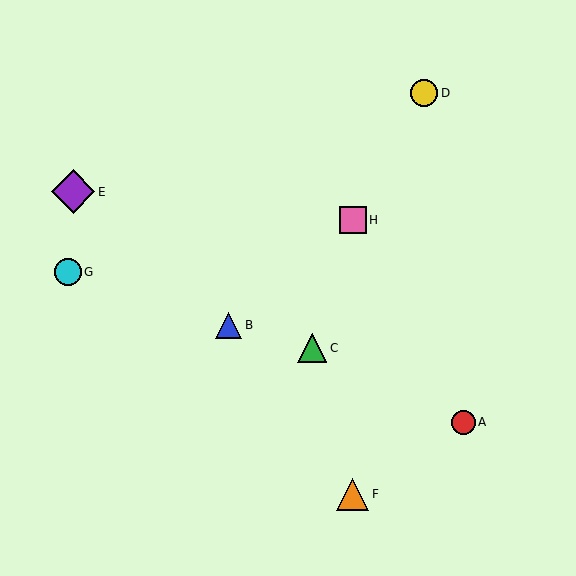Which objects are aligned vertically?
Objects F, H are aligned vertically.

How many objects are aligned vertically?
2 objects (F, H) are aligned vertically.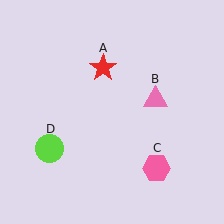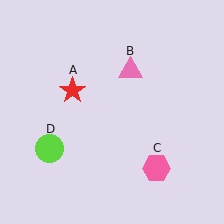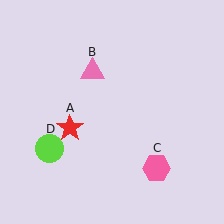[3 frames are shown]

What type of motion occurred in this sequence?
The red star (object A), pink triangle (object B) rotated counterclockwise around the center of the scene.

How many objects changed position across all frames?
2 objects changed position: red star (object A), pink triangle (object B).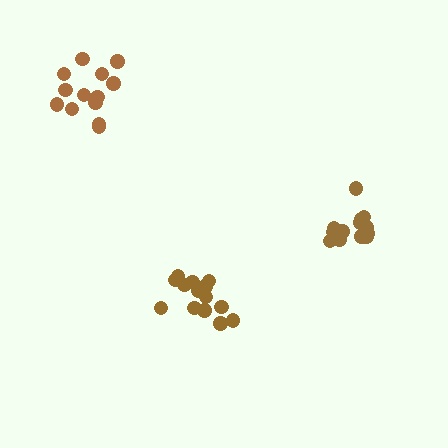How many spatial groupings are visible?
There are 3 spatial groupings.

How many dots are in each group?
Group 1: 14 dots, Group 2: 13 dots, Group 3: 13 dots (40 total).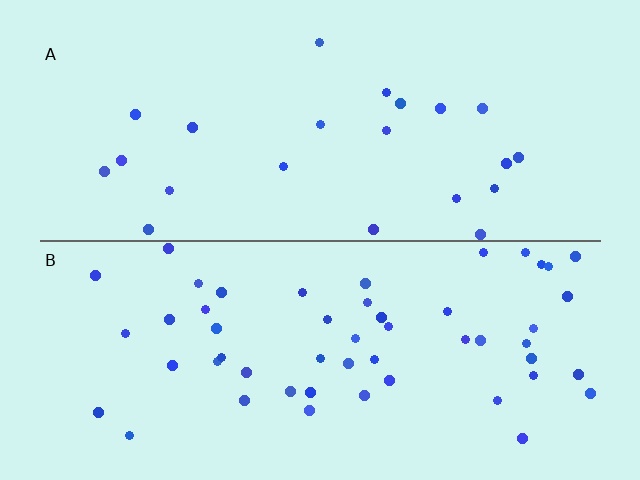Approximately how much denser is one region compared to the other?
Approximately 2.4× — region B over region A.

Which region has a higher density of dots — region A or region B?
B (the bottom).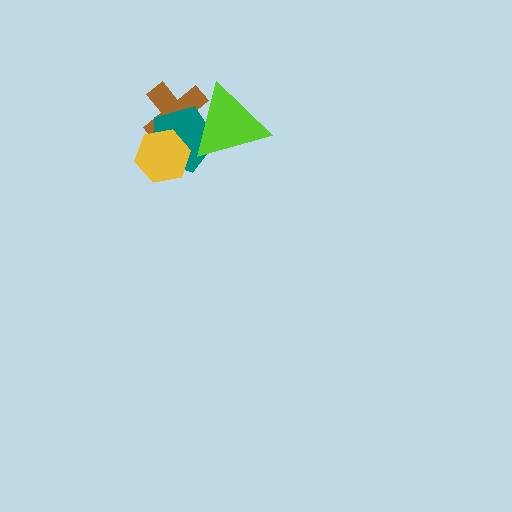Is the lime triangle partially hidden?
No, no other shape covers it.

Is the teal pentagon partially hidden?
Yes, it is partially covered by another shape.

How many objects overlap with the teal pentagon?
3 objects overlap with the teal pentagon.